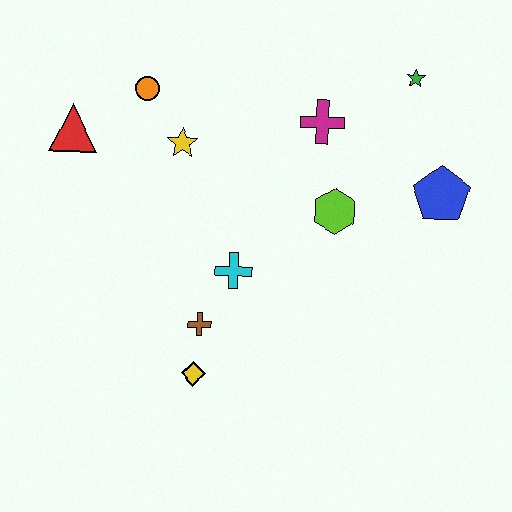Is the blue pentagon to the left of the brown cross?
No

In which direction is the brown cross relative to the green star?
The brown cross is below the green star.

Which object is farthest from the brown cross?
The green star is farthest from the brown cross.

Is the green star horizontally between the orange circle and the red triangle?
No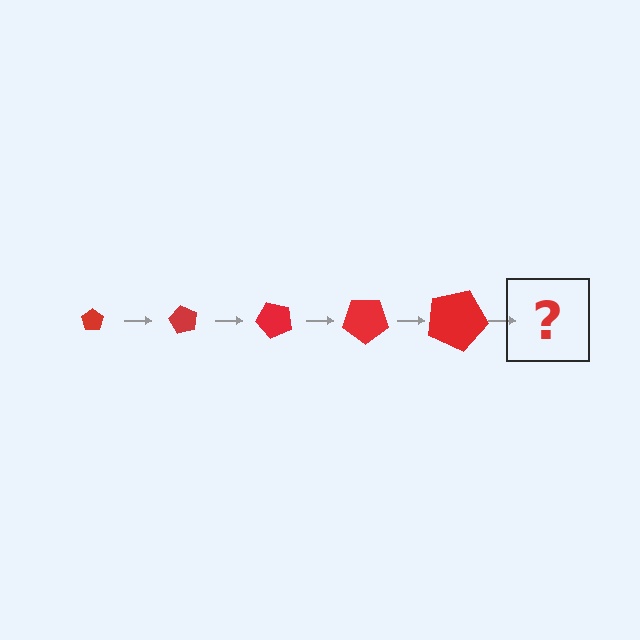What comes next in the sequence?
The next element should be a pentagon, larger than the previous one and rotated 300 degrees from the start.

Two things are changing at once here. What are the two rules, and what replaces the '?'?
The two rules are that the pentagon grows larger each step and it rotates 60 degrees each step. The '?' should be a pentagon, larger than the previous one and rotated 300 degrees from the start.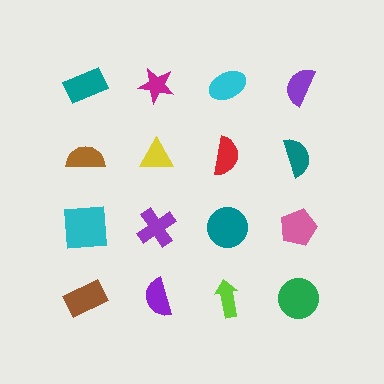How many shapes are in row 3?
4 shapes.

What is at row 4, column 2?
A purple semicircle.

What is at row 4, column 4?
A green circle.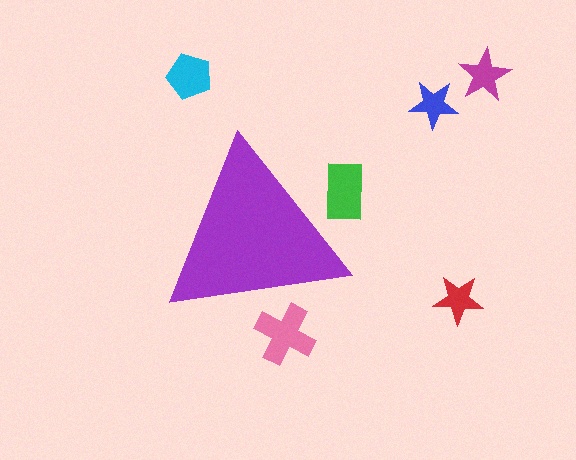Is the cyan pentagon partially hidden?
No, the cyan pentagon is fully visible.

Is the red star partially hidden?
No, the red star is fully visible.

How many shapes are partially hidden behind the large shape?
2 shapes are partially hidden.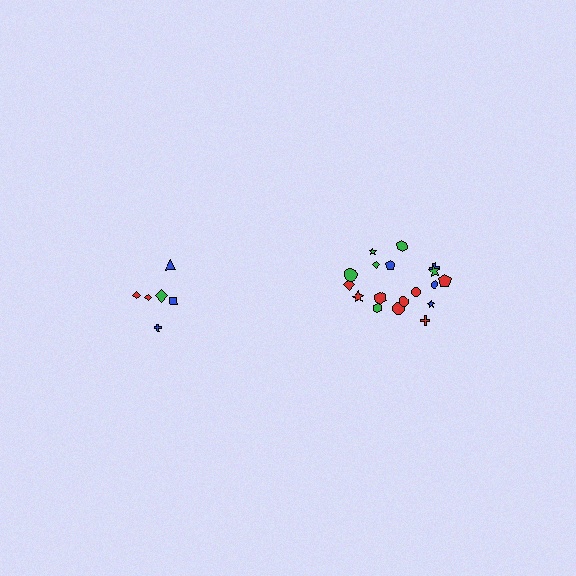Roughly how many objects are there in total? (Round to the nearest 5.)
Roughly 25 objects in total.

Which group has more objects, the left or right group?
The right group.